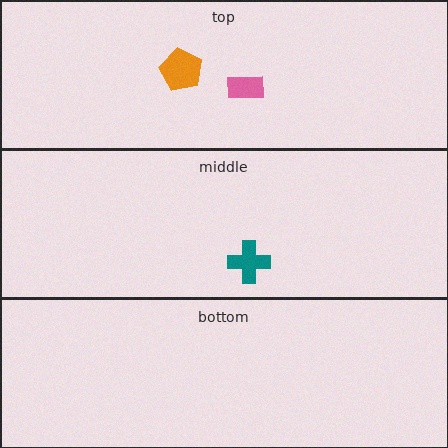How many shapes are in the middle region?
1.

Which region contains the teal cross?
The middle region.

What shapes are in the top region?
The orange pentagon, the pink rectangle.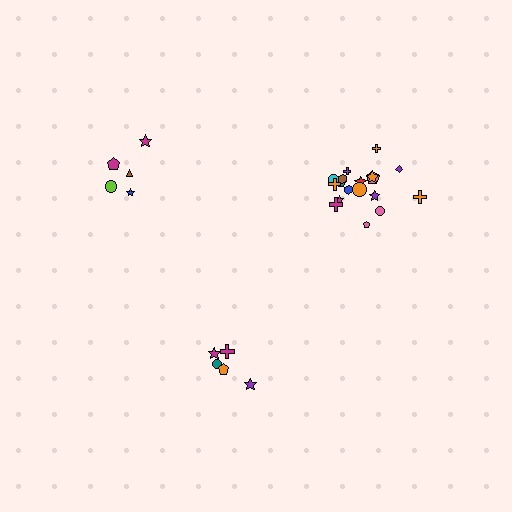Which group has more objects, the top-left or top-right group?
The top-right group.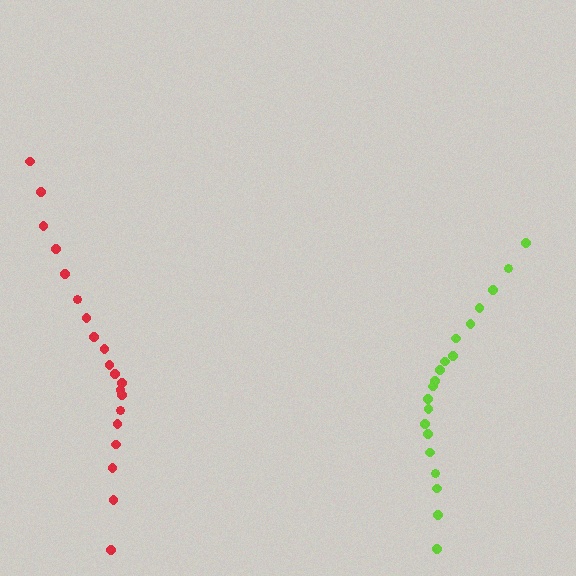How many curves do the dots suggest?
There are 2 distinct paths.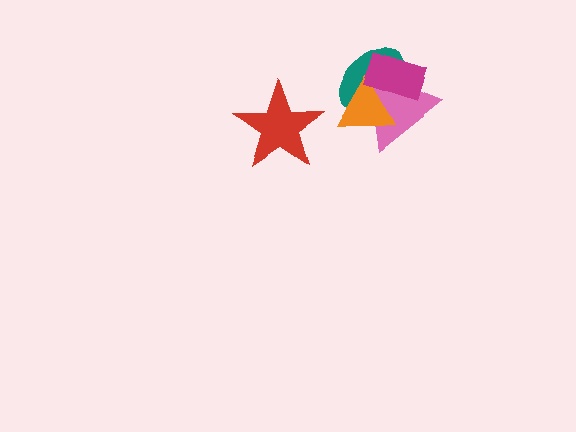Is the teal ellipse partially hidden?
Yes, it is partially covered by another shape.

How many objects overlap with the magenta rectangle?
3 objects overlap with the magenta rectangle.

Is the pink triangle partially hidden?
Yes, it is partially covered by another shape.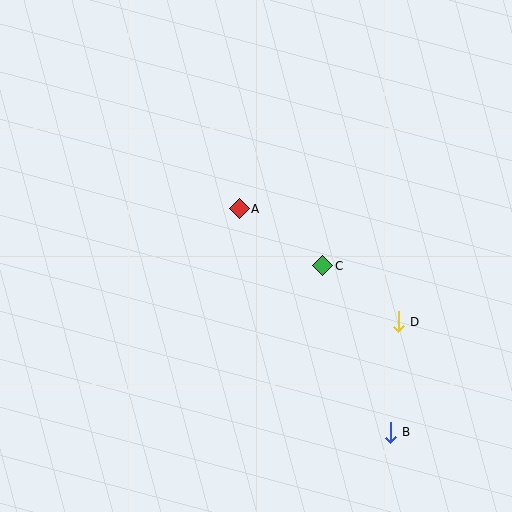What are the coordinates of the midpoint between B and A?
The midpoint between B and A is at (315, 321).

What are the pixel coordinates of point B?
Point B is at (390, 432).